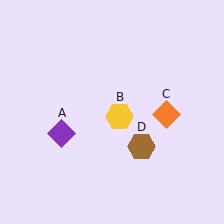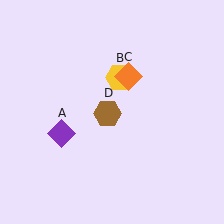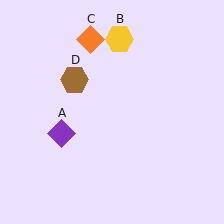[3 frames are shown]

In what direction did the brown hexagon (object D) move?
The brown hexagon (object D) moved up and to the left.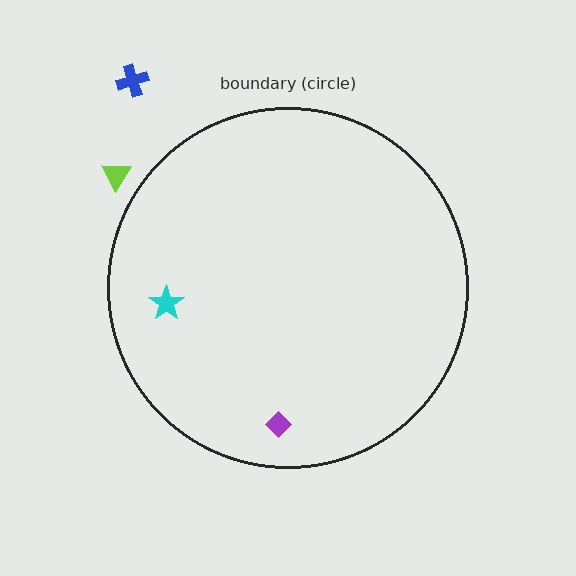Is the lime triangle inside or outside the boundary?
Outside.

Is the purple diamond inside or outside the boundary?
Inside.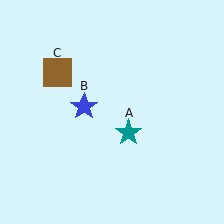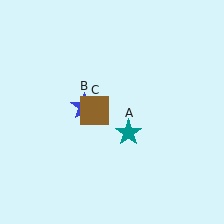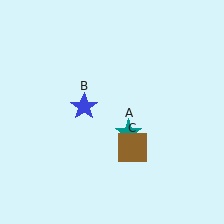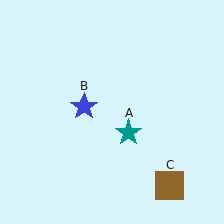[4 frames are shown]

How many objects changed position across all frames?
1 object changed position: brown square (object C).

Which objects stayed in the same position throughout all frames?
Teal star (object A) and blue star (object B) remained stationary.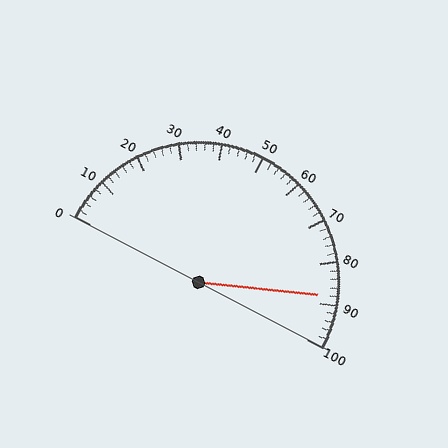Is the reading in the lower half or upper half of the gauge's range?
The reading is in the upper half of the range (0 to 100).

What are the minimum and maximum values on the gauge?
The gauge ranges from 0 to 100.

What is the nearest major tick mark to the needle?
The nearest major tick mark is 90.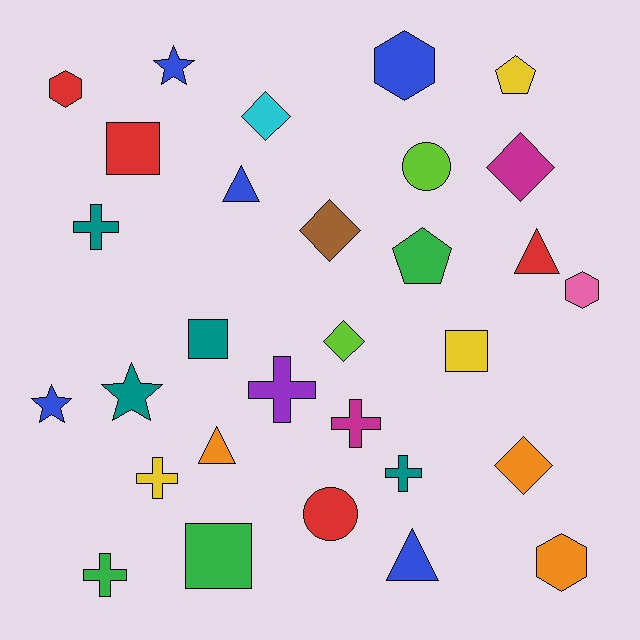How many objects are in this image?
There are 30 objects.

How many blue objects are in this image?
There are 5 blue objects.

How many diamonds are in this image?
There are 5 diamonds.